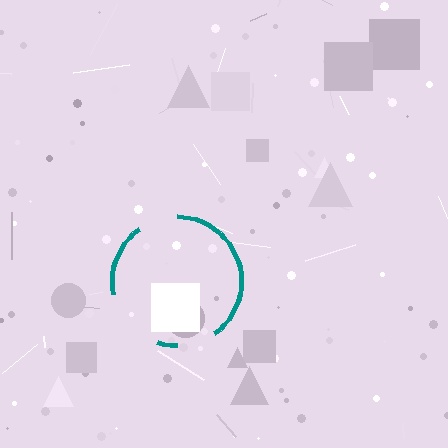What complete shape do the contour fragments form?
The contour fragments form a circle.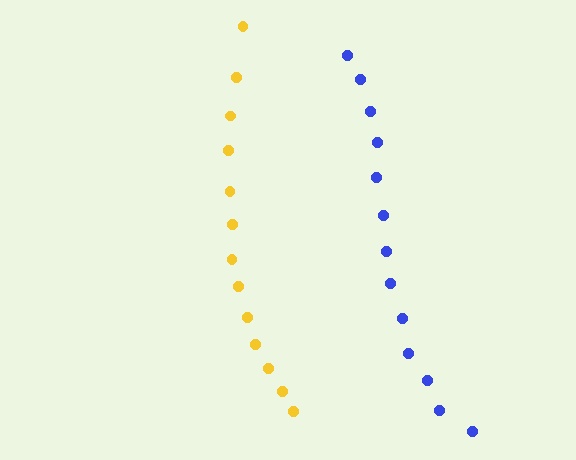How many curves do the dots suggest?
There are 2 distinct paths.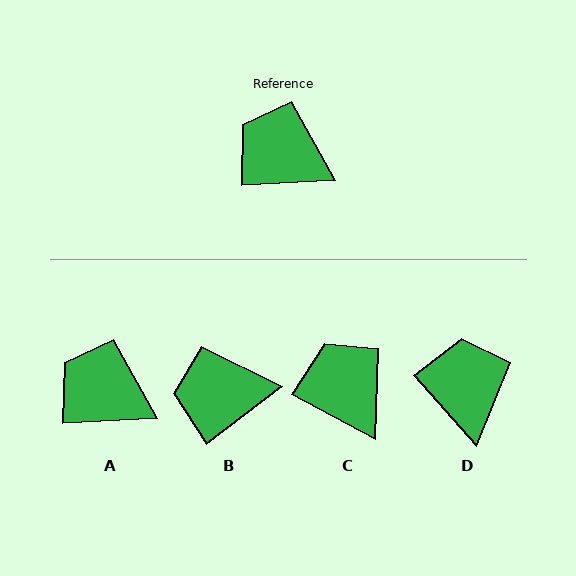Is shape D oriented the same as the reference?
No, it is off by about 51 degrees.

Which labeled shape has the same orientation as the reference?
A.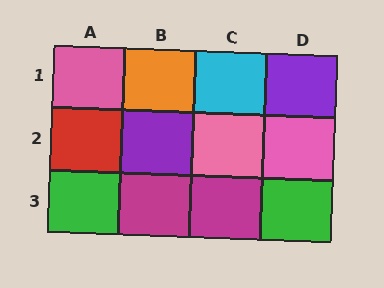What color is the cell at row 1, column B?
Orange.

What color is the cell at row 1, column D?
Purple.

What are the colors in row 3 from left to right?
Green, magenta, magenta, green.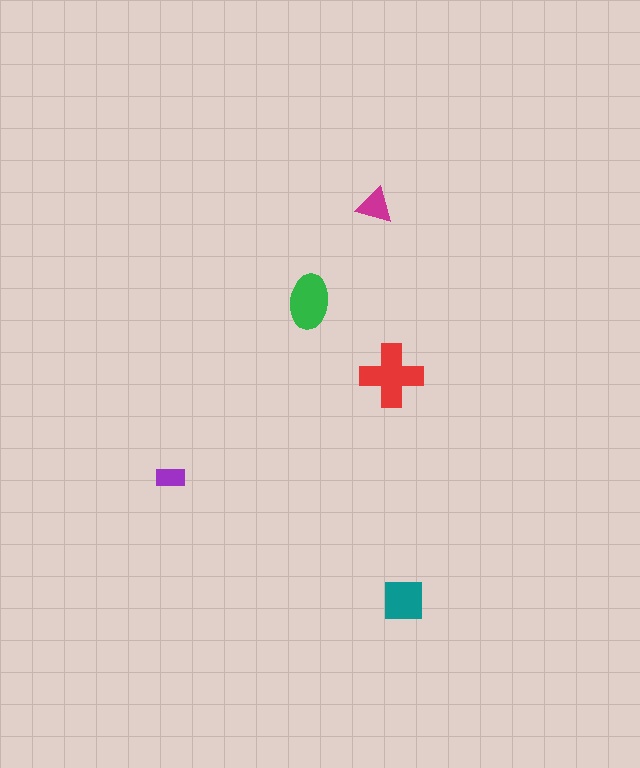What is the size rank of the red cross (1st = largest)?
1st.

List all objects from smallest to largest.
The purple rectangle, the magenta triangle, the teal square, the green ellipse, the red cross.